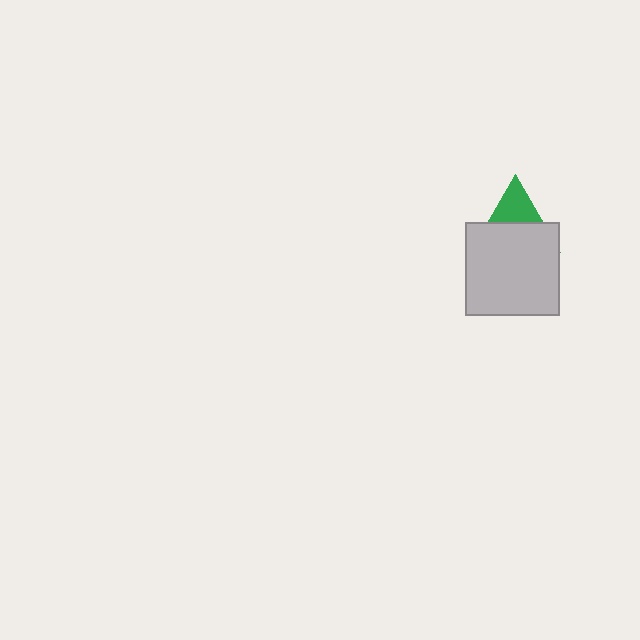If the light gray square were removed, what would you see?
You would see the complete green triangle.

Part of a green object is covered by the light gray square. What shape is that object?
It is a triangle.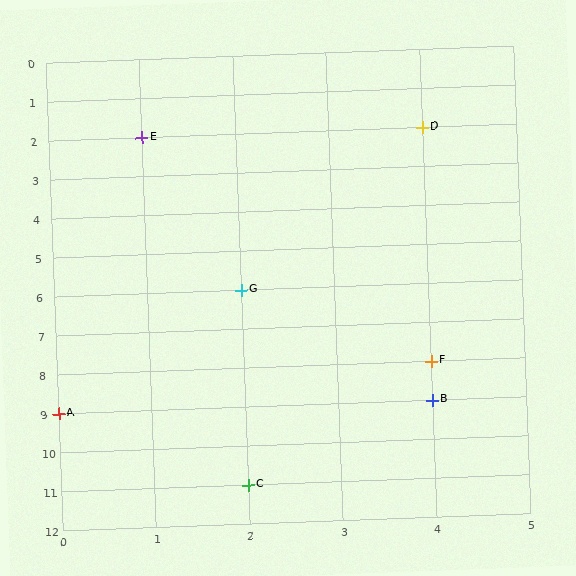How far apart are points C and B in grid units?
Points C and B are 2 columns and 2 rows apart (about 2.8 grid units diagonally).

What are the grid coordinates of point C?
Point C is at grid coordinates (2, 11).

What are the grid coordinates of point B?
Point B is at grid coordinates (4, 9).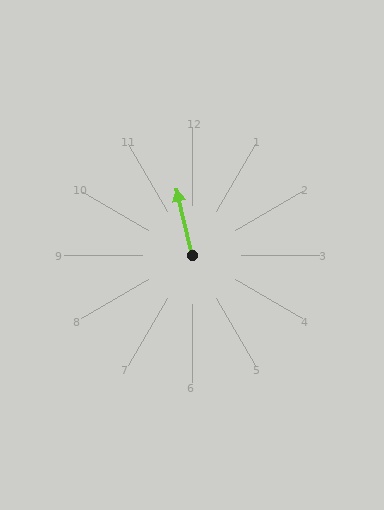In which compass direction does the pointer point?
North.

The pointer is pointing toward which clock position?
Roughly 12 o'clock.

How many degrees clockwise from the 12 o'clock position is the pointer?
Approximately 346 degrees.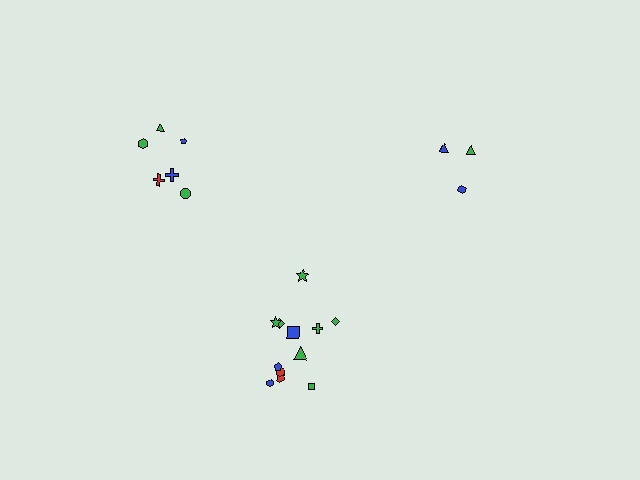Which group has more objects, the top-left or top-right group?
The top-left group.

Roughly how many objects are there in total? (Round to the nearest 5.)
Roughly 20 objects in total.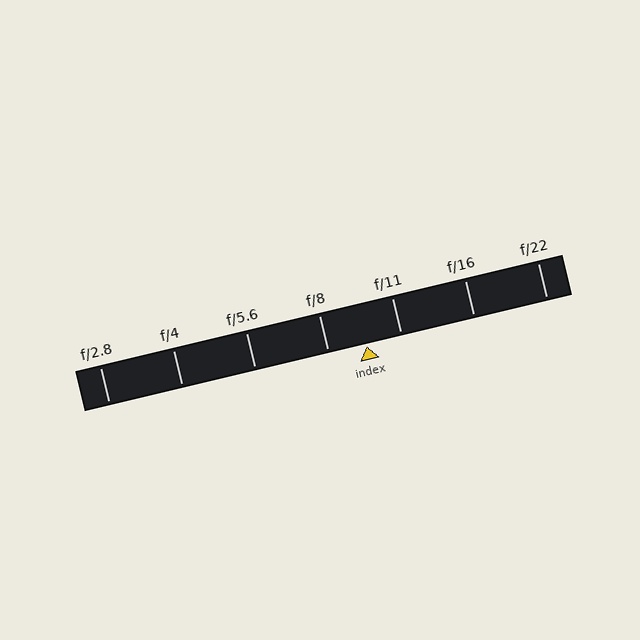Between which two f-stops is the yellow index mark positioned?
The index mark is between f/8 and f/11.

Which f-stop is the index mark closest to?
The index mark is closest to f/11.